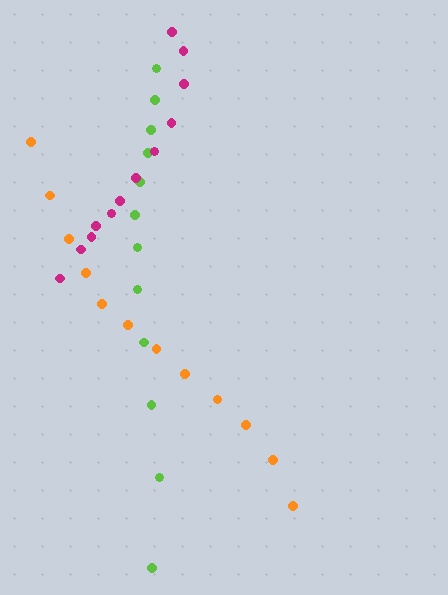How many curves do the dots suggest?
There are 3 distinct paths.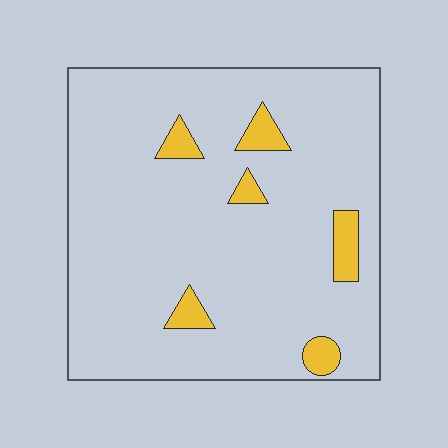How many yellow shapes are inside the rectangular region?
6.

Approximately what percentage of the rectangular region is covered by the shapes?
Approximately 10%.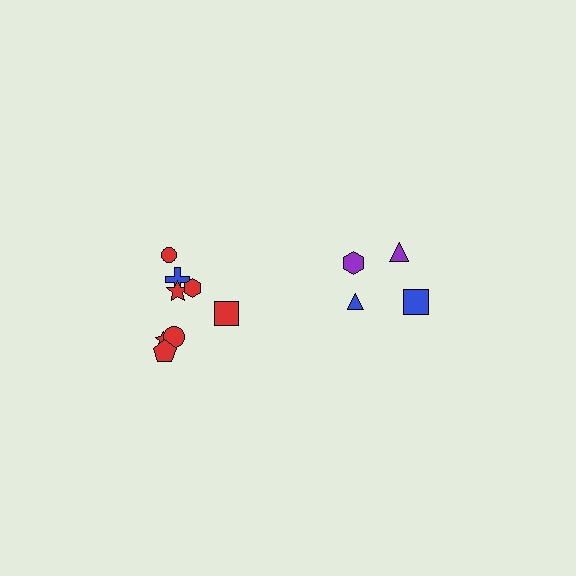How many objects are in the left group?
There are 8 objects.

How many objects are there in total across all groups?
There are 12 objects.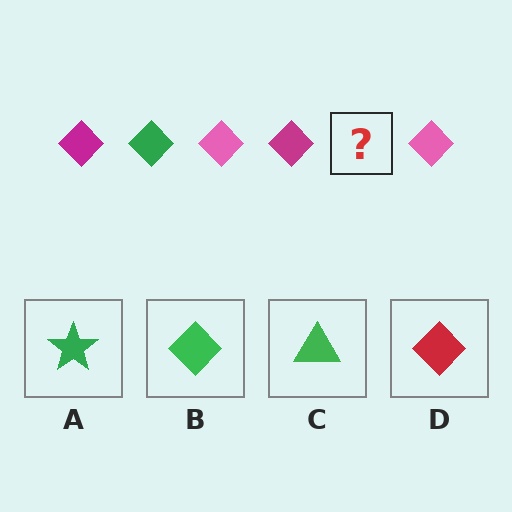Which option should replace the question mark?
Option B.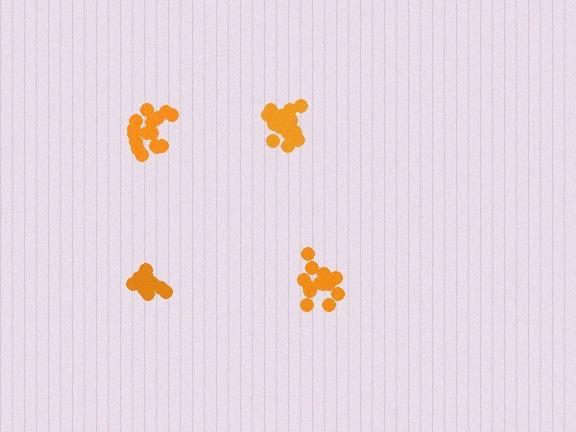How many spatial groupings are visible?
There are 4 spatial groupings.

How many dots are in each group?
Group 1: 15 dots, Group 2: 14 dots, Group 3: 16 dots, Group 4: 16 dots (61 total).